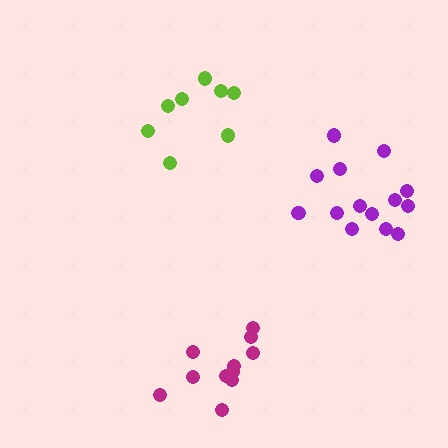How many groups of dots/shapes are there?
There are 3 groups.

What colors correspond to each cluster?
The clusters are colored: magenta, purple, lime.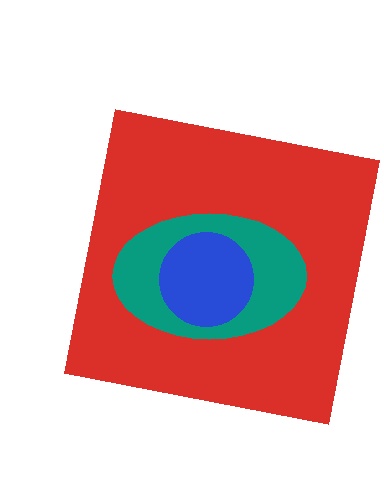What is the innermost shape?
The blue circle.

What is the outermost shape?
The red square.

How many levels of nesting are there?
3.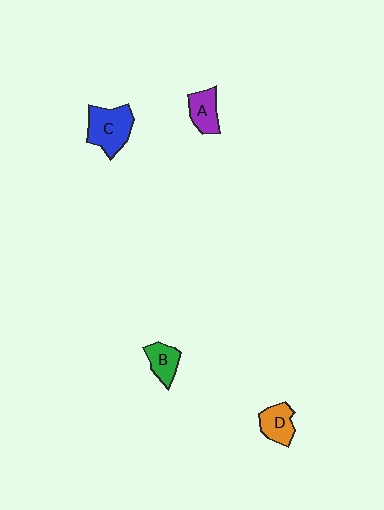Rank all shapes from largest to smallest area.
From largest to smallest: C (blue), D (orange), A (purple), B (green).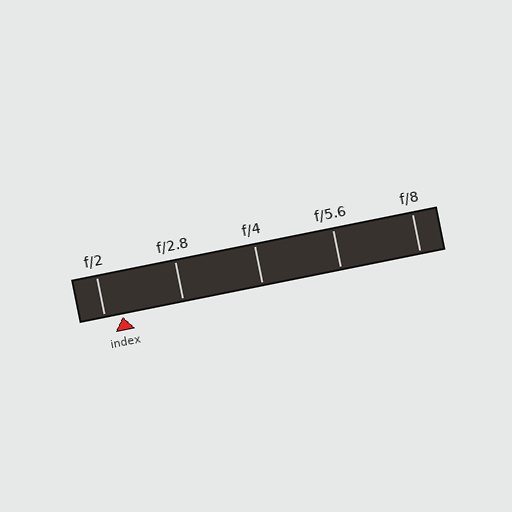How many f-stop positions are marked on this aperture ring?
There are 5 f-stop positions marked.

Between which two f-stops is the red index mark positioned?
The index mark is between f/2 and f/2.8.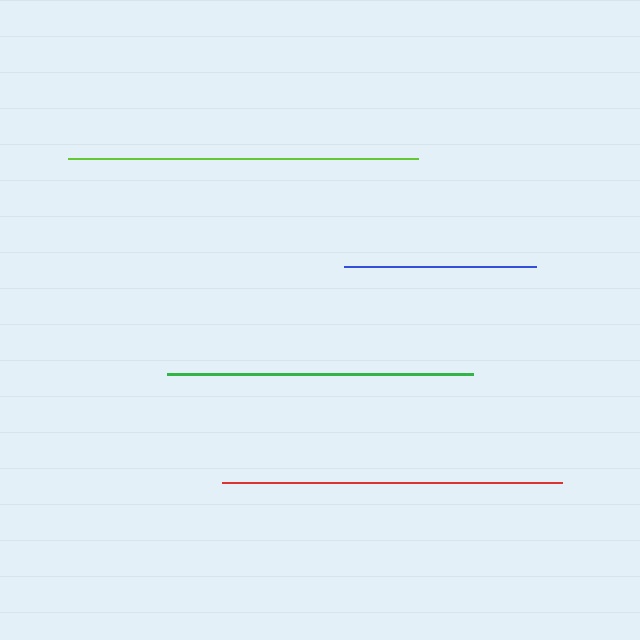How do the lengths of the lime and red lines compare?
The lime and red lines are approximately the same length.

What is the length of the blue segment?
The blue segment is approximately 192 pixels long.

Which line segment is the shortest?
The blue line is the shortest at approximately 192 pixels.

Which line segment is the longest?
The lime line is the longest at approximately 350 pixels.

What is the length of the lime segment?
The lime segment is approximately 350 pixels long.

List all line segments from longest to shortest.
From longest to shortest: lime, red, green, blue.